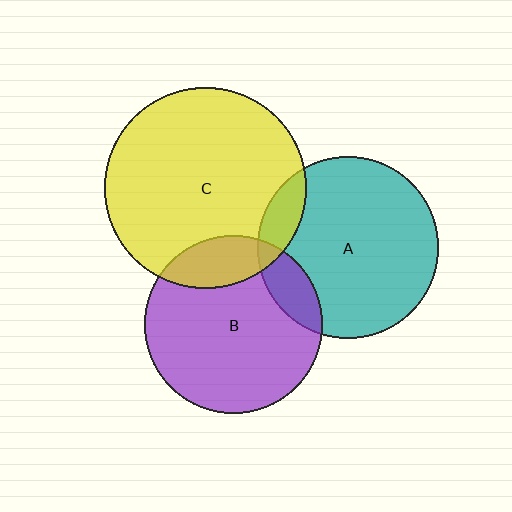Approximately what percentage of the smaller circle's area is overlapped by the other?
Approximately 15%.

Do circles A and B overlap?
Yes.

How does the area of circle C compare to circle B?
Approximately 1.3 times.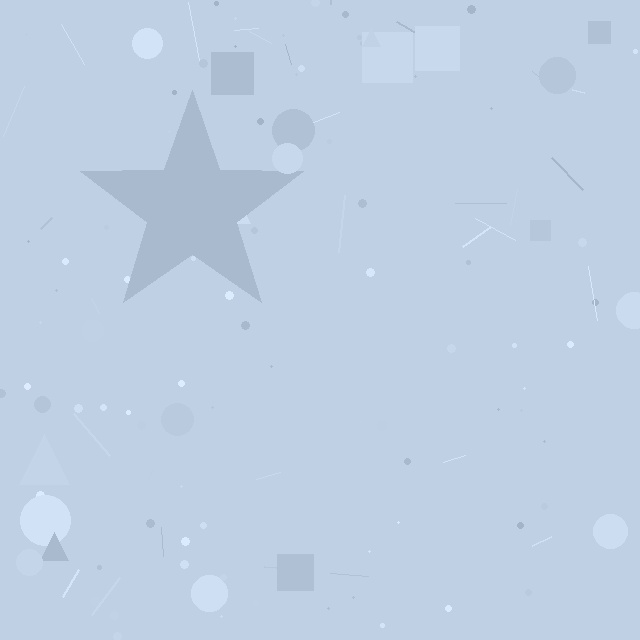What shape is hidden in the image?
A star is hidden in the image.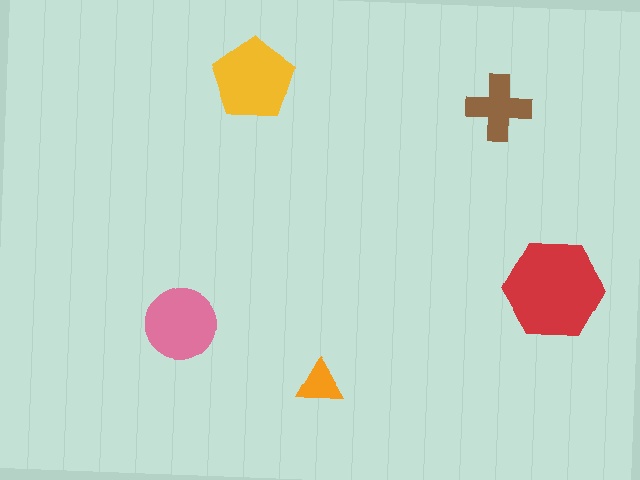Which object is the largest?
The red hexagon.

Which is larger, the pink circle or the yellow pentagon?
The yellow pentagon.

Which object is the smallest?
The orange triangle.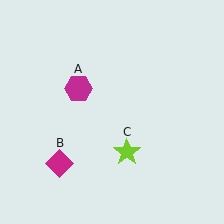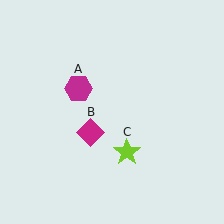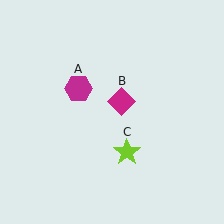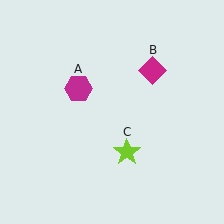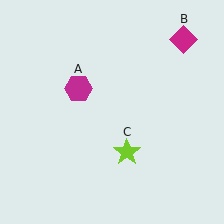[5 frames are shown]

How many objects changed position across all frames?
1 object changed position: magenta diamond (object B).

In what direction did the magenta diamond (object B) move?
The magenta diamond (object B) moved up and to the right.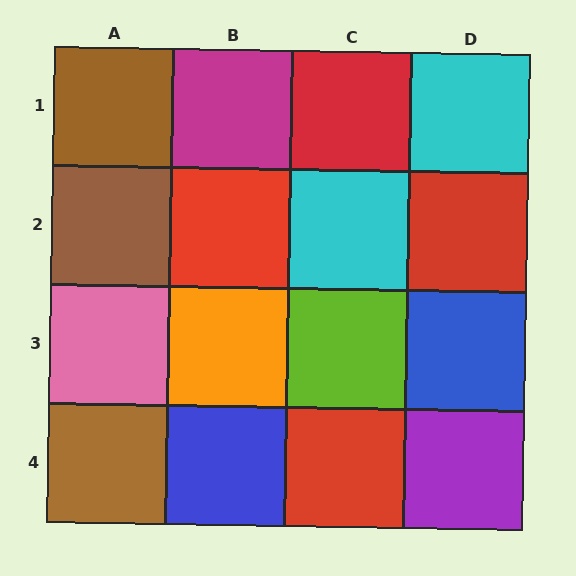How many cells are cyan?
2 cells are cyan.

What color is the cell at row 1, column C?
Red.